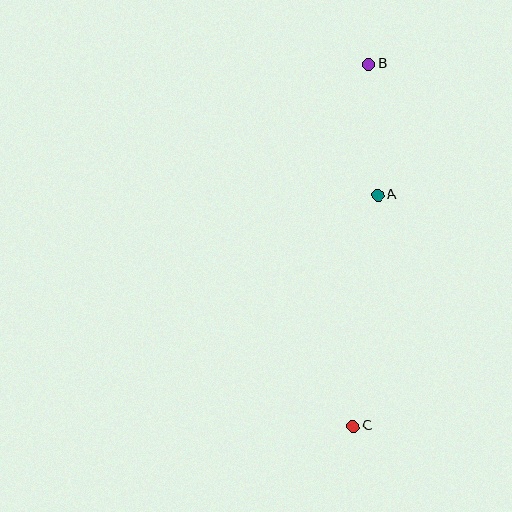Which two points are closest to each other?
Points A and B are closest to each other.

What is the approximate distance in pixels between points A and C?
The distance between A and C is approximately 233 pixels.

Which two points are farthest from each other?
Points B and C are farthest from each other.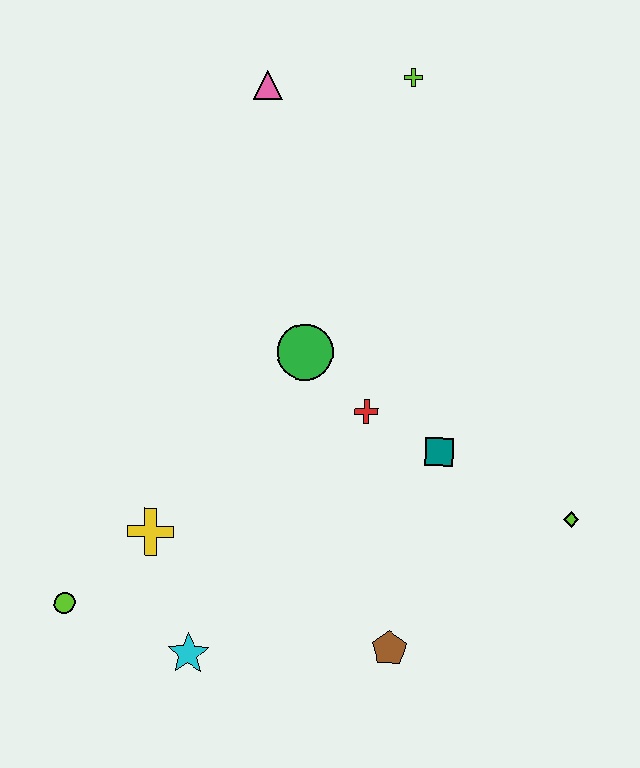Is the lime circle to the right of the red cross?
No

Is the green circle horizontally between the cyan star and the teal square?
Yes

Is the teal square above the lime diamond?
Yes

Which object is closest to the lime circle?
The yellow cross is closest to the lime circle.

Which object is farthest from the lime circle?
The lime cross is farthest from the lime circle.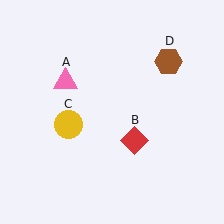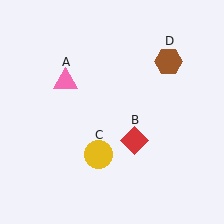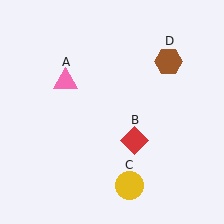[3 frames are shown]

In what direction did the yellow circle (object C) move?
The yellow circle (object C) moved down and to the right.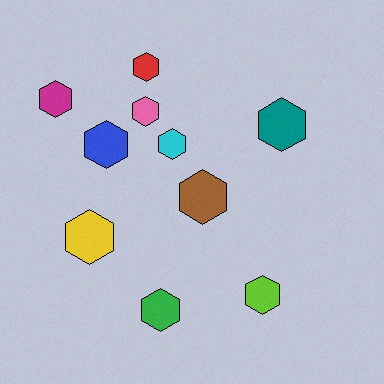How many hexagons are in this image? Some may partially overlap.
There are 10 hexagons.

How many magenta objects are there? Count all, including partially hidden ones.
There is 1 magenta object.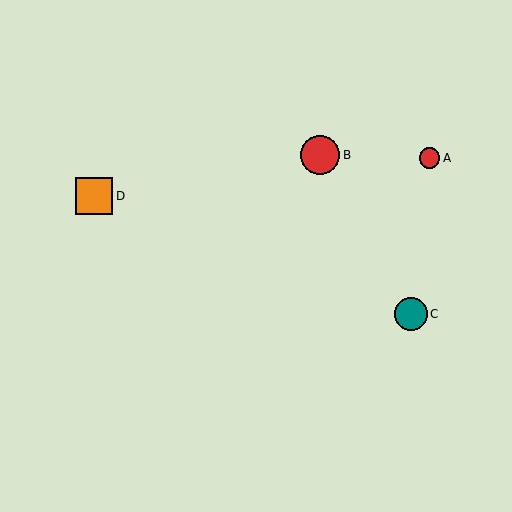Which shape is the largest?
The red circle (labeled B) is the largest.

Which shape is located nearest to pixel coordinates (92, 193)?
The orange square (labeled D) at (94, 196) is nearest to that location.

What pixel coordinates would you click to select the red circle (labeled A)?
Click at (430, 158) to select the red circle A.